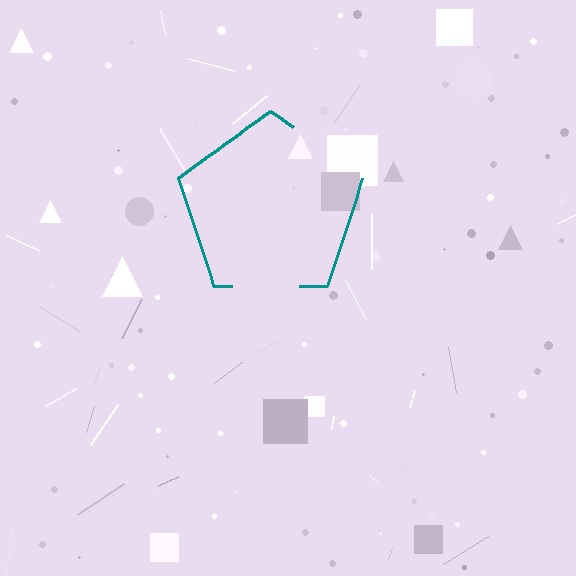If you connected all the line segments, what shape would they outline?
They would outline a pentagon.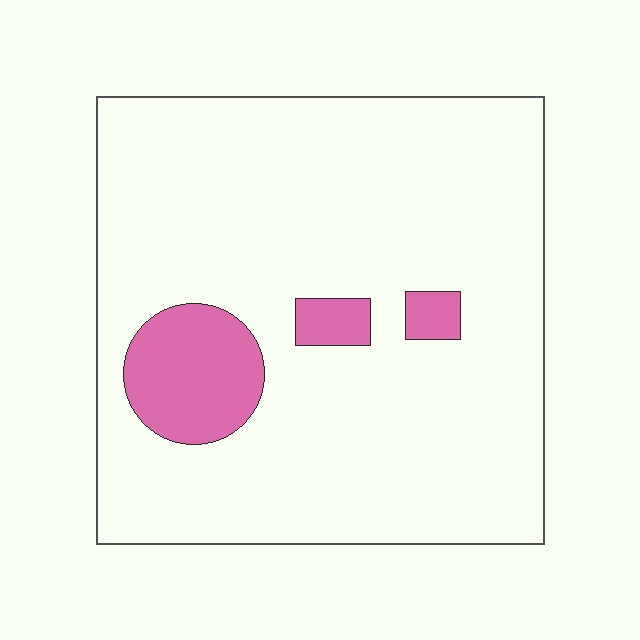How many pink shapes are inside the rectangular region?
3.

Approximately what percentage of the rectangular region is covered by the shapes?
Approximately 10%.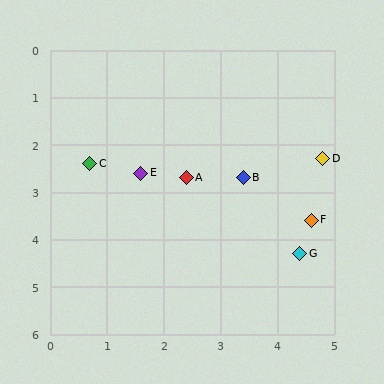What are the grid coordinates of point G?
Point G is at approximately (4.4, 4.3).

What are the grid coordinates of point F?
Point F is at approximately (4.6, 3.6).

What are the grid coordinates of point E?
Point E is at approximately (1.6, 2.6).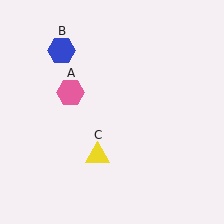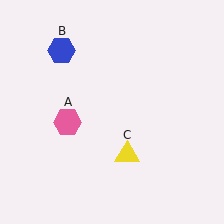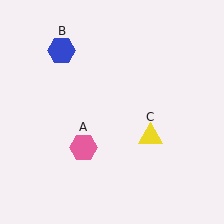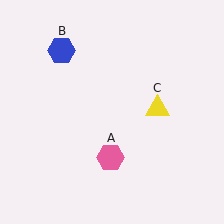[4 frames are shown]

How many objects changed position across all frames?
2 objects changed position: pink hexagon (object A), yellow triangle (object C).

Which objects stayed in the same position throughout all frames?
Blue hexagon (object B) remained stationary.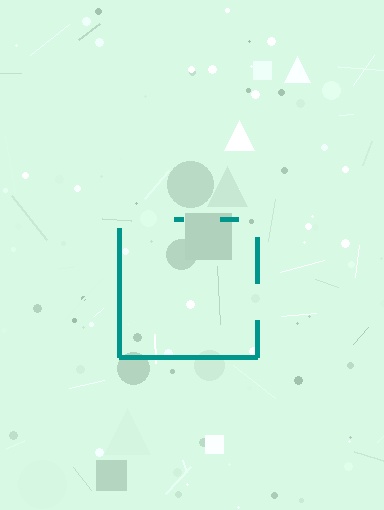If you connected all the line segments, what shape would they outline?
They would outline a square.